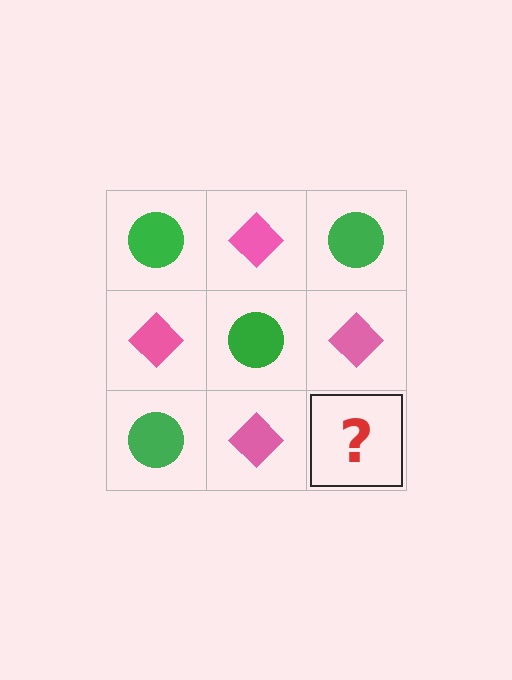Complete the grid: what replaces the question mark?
The question mark should be replaced with a green circle.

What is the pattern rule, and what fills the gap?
The rule is that it alternates green circle and pink diamond in a checkerboard pattern. The gap should be filled with a green circle.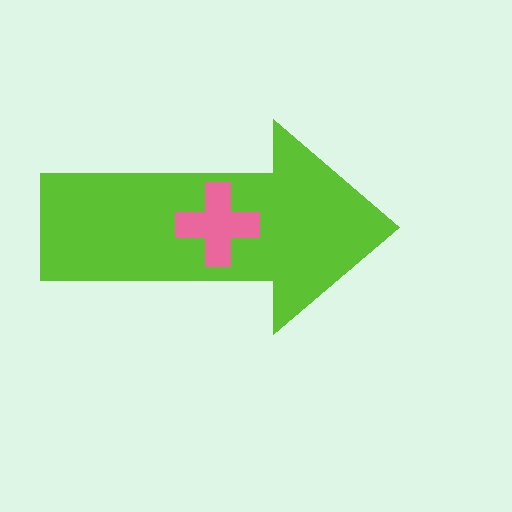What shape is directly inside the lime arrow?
The pink cross.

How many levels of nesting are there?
2.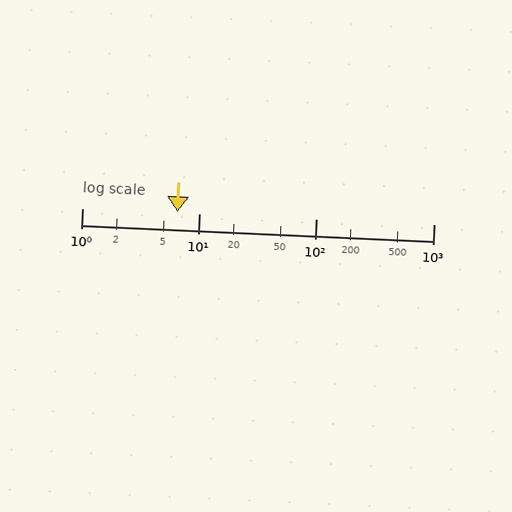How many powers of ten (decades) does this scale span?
The scale spans 3 decades, from 1 to 1000.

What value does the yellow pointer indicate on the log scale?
The pointer indicates approximately 6.5.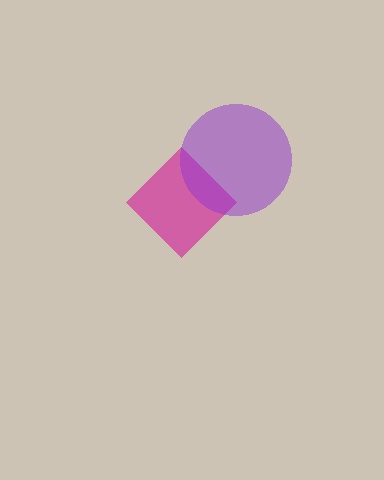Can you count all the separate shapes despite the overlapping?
Yes, there are 2 separate shapes.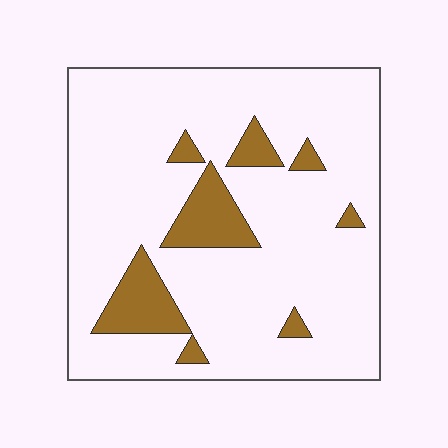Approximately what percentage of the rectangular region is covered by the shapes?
Approximately 15%.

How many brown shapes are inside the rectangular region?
8.